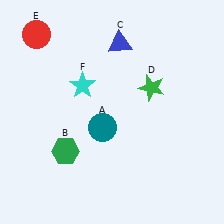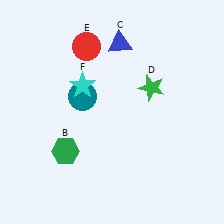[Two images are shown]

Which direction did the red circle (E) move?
The red circle (E) moved right.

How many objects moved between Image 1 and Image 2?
2 objects moved between the two images.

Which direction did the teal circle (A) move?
The teal circle (A) moved up.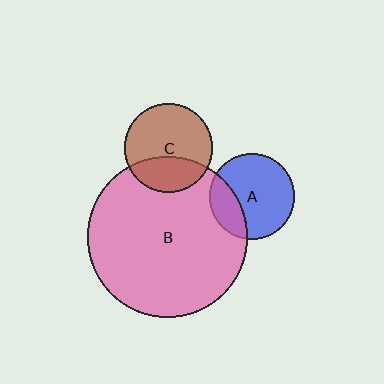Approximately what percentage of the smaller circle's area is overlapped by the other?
Approximately 25%.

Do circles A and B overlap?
Yes.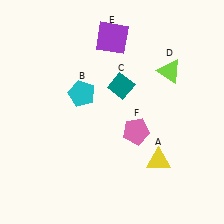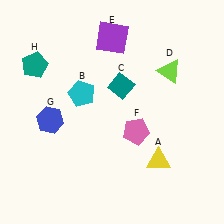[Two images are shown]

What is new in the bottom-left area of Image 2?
A blue hexagon (G) was added in the bottom-left area of Image 2.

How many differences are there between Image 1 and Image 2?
There are 2 differences between the two images.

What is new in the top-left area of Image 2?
A teal pentagon (H) was added in the top-left area of Image 2.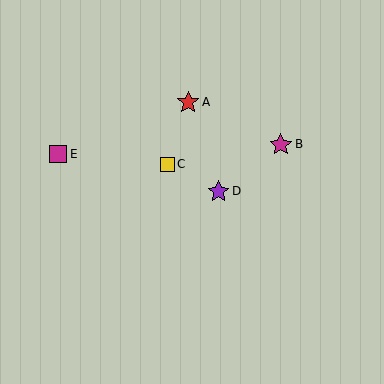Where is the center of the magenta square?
The center of the magenta square is at (58, 154).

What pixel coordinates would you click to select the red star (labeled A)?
Click at (188, 102) to select the red star A.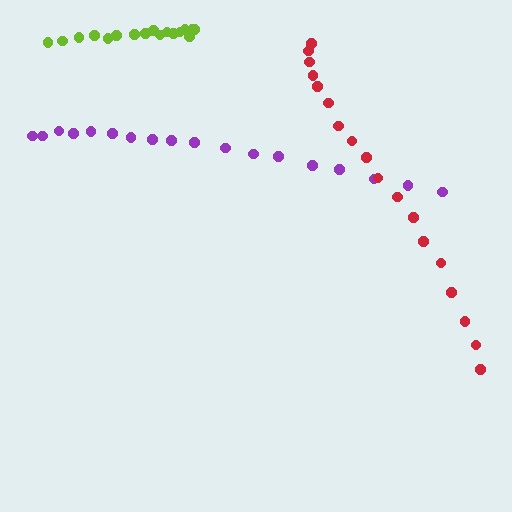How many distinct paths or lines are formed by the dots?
There are 3 distinct paths.